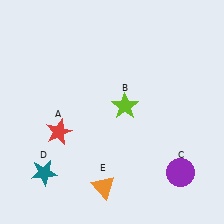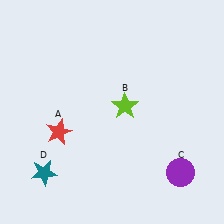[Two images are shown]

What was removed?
The orange triangle (E) was removed in Image 2.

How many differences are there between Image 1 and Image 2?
There is 1 difference between the two images.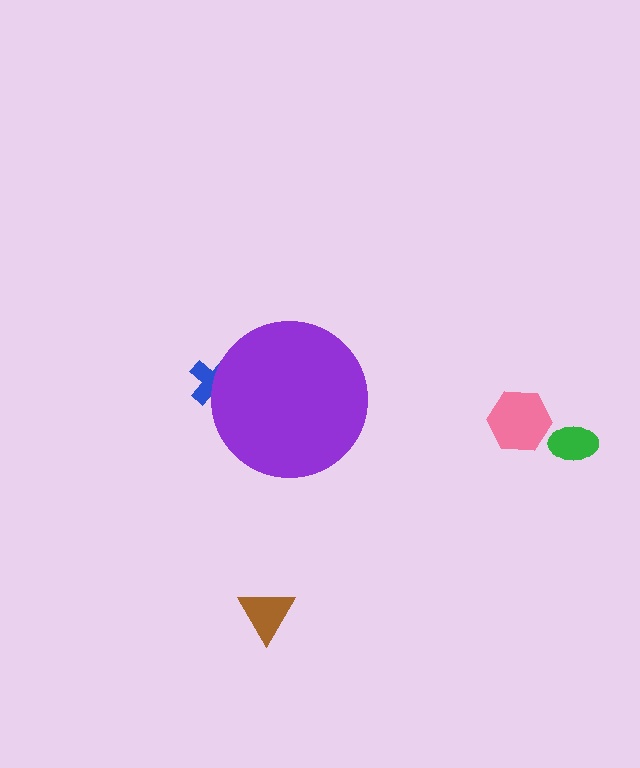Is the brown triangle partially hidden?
No, the brown triangle is fully visible.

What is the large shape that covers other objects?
A purple circle.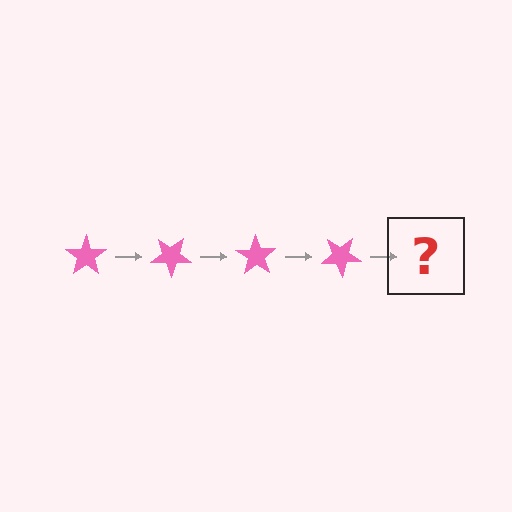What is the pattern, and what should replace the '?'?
The pattern is that the star rotates 35 degrees each step. The '?' should be a pink star rotated 140 degrees.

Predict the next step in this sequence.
The next step is a pink star rotated 140 degrees.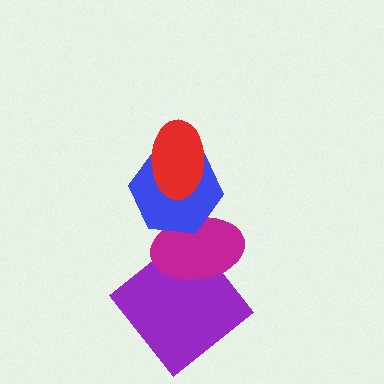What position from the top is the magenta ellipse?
The magenta ellipse is 3rd from the top.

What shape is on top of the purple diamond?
The magenta ellipse is on top of the purple diamond.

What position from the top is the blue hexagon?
The blue hexagon is 2nd from the top.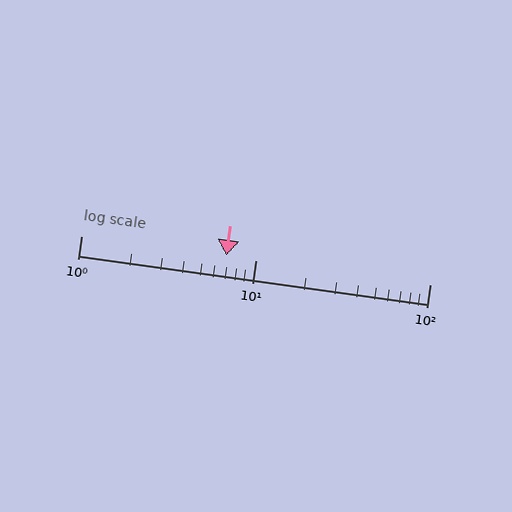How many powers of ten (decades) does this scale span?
The scale spans 2 decades, from 1 to 100.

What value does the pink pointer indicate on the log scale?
The pointer indicates approximately 6.8.